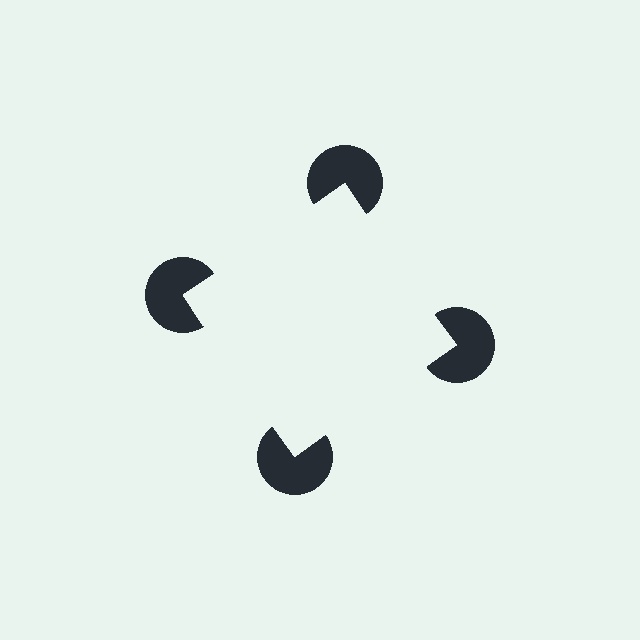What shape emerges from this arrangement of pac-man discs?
An illusory square — its edges are inferred from the aligned wedge cuts in the pac-man discs, not physically drawn.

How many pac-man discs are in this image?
There are 4 — one at each vertex of the illusory square.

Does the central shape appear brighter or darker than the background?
It typically appears slightly brighter than the background, even though no actual brightness change is drawn.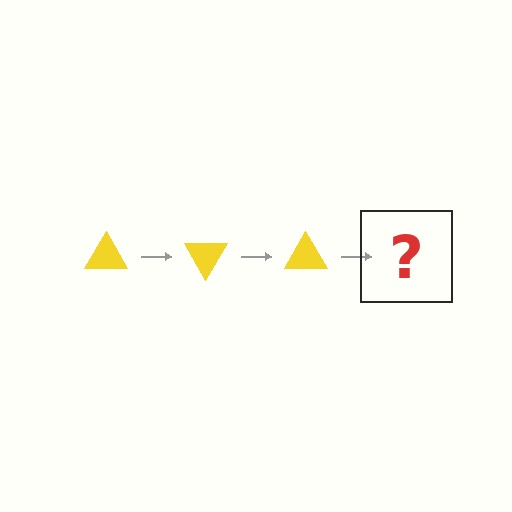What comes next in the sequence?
The next element should be a yellow triangle rotated 180 degrees.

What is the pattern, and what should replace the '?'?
The pattern is that the triangle rotates 60 degrees each step. The '?' should be a yellow triangle rotated 180 degrees.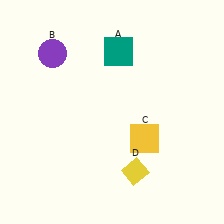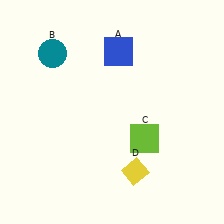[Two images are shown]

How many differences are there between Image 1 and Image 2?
There are 3 differences between the two images.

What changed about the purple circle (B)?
In Image 1, B is purple. In Image 2, it changed to teal.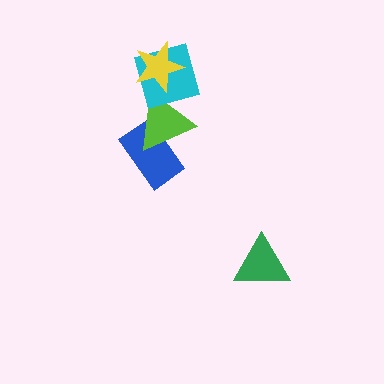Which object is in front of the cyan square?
The yellow star is in front of the cyan square.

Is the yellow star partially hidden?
No, no other shape covers it.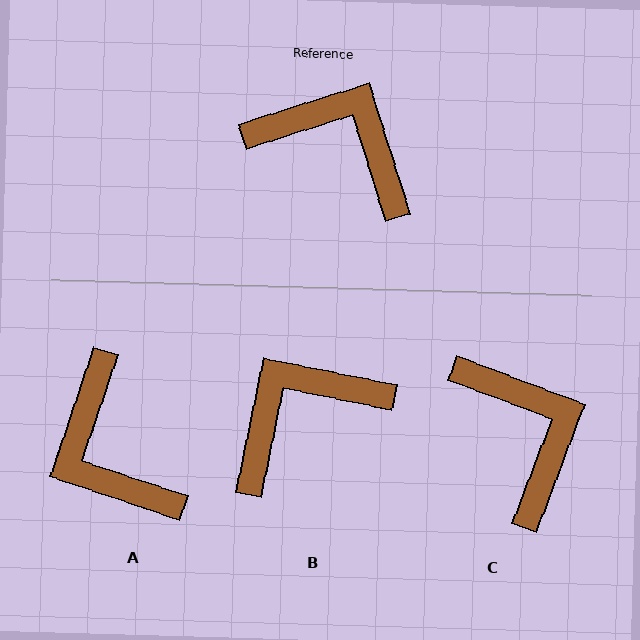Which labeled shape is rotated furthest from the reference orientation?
A, about 144 degrees away.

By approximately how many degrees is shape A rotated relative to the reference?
Approximately 144 degrees counter-clockwise.